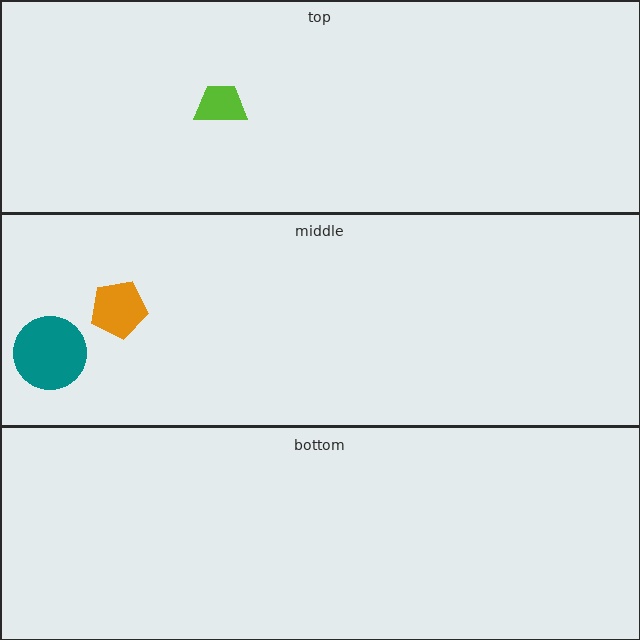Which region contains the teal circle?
The middle region.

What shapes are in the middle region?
The teal circle, the orange pentagon.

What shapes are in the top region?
The lime trapezoid.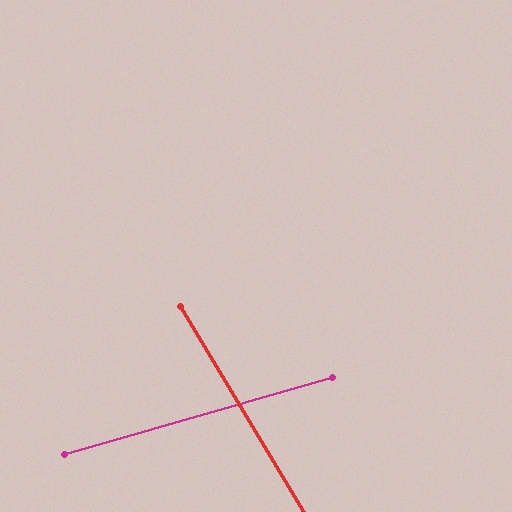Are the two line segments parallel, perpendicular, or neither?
Neither parallel nor perpendicular — they differ by about 75°.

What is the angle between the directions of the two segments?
Approximately 75 degrees.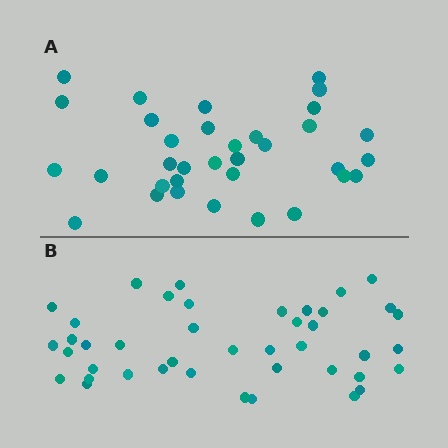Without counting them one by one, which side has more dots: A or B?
Region B (the bottom region) has more dots.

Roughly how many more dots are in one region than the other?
Region B has roughly 8 or so more dots than region A.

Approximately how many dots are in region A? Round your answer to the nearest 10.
About 30 dots. (The exact count is 34, which rounds to 30.)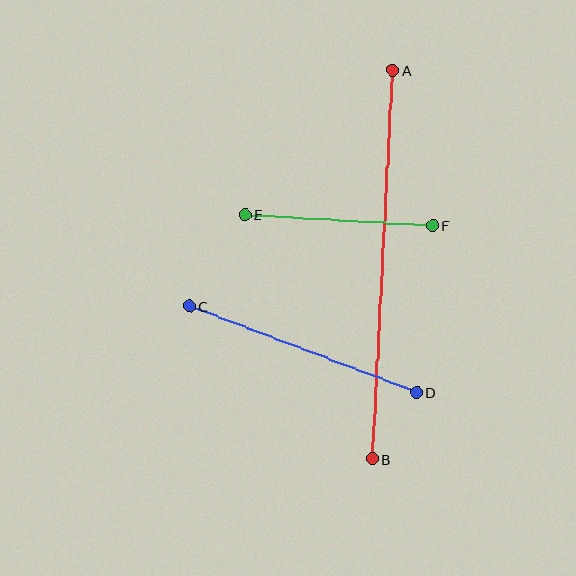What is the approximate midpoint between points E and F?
The midpoint is at approximately (339, 220) pixels.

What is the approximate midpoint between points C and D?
The midpoint is at approximately (303, 349) pixels.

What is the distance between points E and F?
The distance is approximately 188 pixels.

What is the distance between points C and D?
The distance is approximately 243 pixels.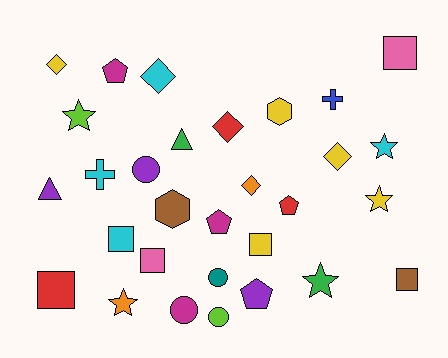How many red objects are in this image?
There are 3 red objects.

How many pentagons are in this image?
There are 4 pentagons.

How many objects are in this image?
There are 30 objects.